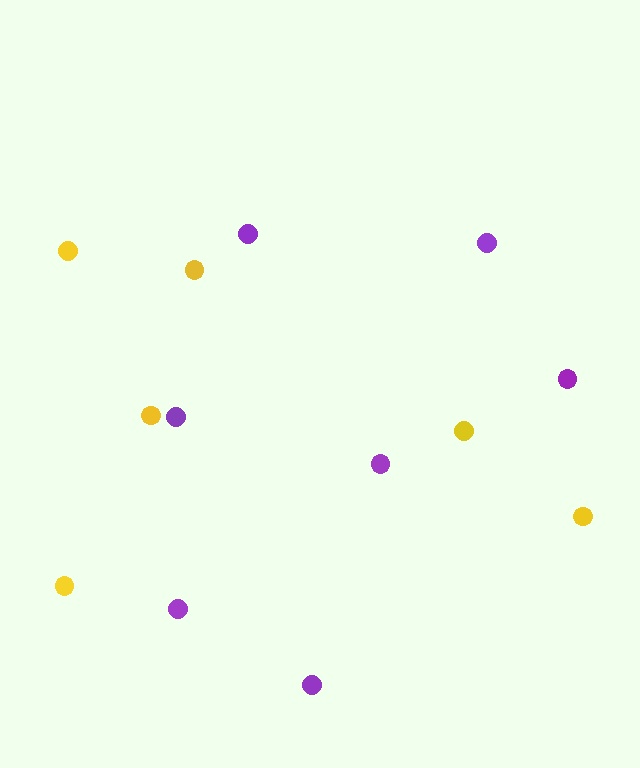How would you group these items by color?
There are 2 groups: one group of yellow circles (6) and one group of purple circles (7).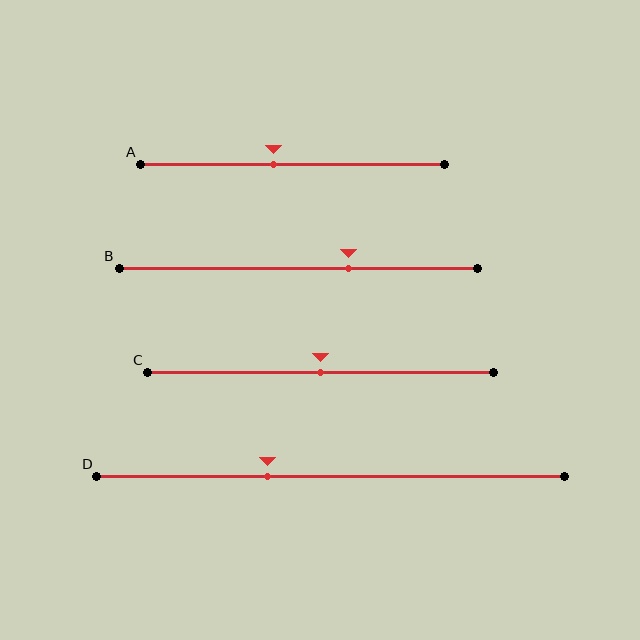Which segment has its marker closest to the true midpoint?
Segment C has its marker closest to the true midpoint.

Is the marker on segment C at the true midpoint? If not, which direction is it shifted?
Yes, the marker on segment C is at the true midpoint.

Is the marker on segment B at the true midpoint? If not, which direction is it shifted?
No, the marker on segment B is shifted to the right by about 14% of the segment length.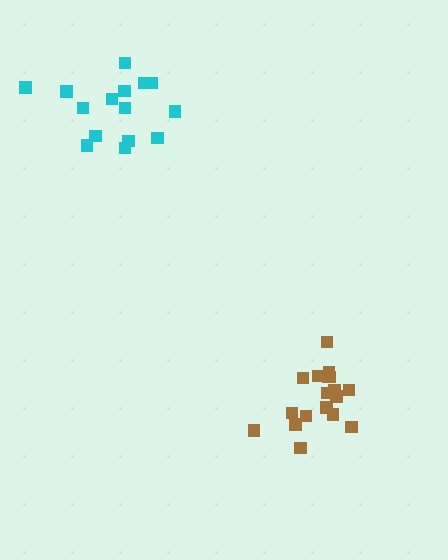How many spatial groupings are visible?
There are 2 spatial groupings.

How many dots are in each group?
Group 1: 18 dots, Group 2: 15 dots (33 total).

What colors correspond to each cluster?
The clusters are colored: brown, cyan.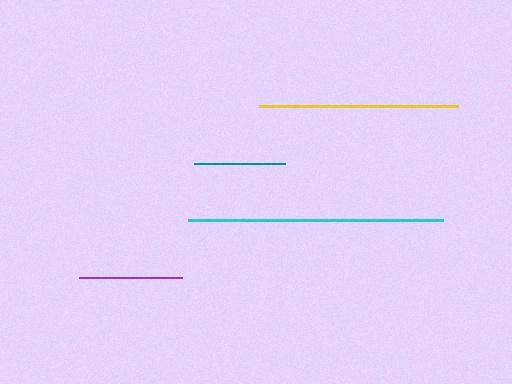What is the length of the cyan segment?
The cyan segment is approximately 255 pixels long.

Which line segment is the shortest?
The teal line is the shortest at approximately 91 pixels.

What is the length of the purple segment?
The purple segment is approximately 103 pixels long.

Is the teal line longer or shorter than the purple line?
The purple line is longer than the teal line.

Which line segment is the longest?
The cyan line is the longest at approximately 255 pixels.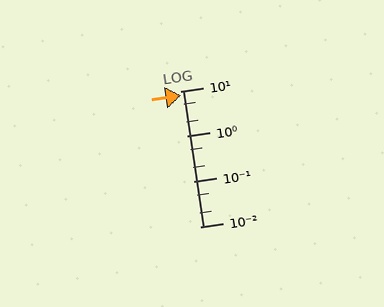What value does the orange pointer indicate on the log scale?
The pointer indicates approximately 8.1.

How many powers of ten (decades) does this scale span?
The scale spans 3 decades, from 0.01 to 10.